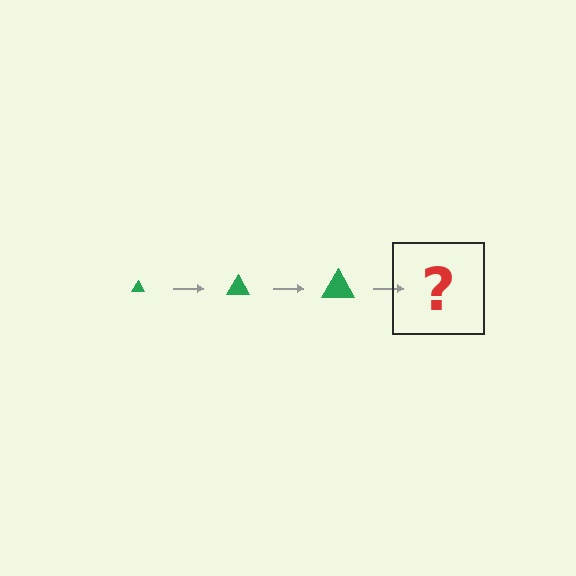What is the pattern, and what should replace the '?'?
The pattern is that the triangle gets progressively larger each step. The '?' should be a green triangle, larger than the previous one.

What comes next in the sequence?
The next element should be a green triangle, larger than the previous one.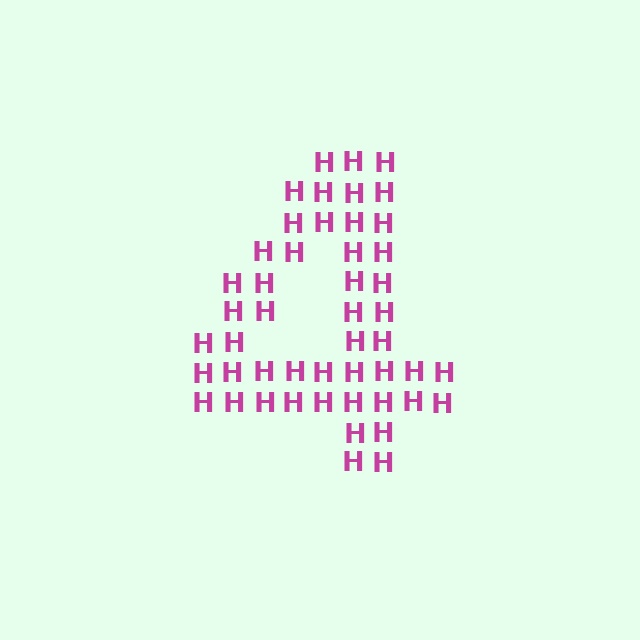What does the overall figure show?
The overall figure shows the digit 4.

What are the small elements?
The small elements are letter H's.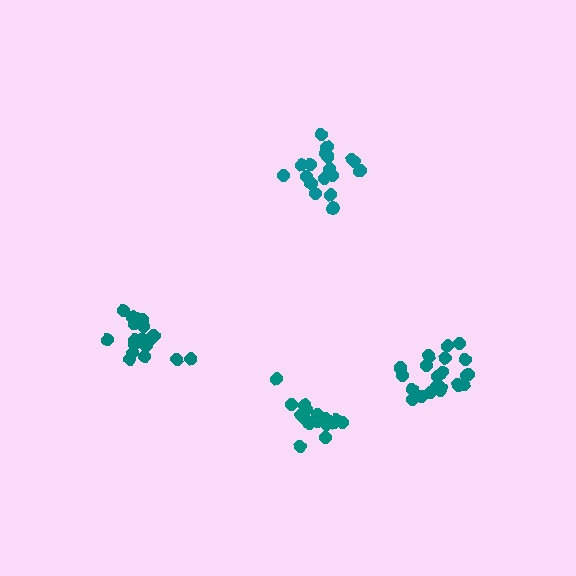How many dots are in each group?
Group 1: 18 dots, Group 2: 17 dots, Group 3: 21 dots, Group 4: 19 dots (75 total).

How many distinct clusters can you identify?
There are 4 distinct clusters.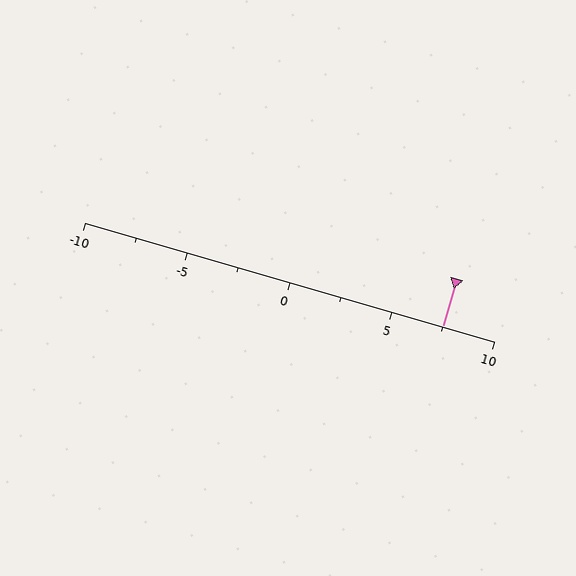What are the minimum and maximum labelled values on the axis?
The axis runs from -10 to 10.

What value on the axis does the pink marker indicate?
The marker indicates approximately 7.5.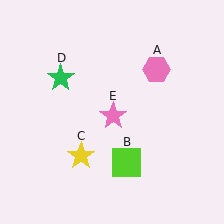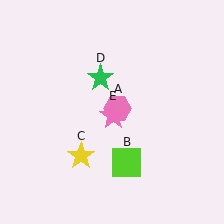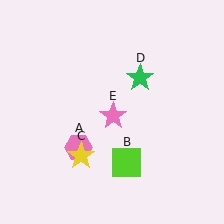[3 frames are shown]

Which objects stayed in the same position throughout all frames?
Lime square (object B) and yellow star (object C) and pink star (object E) remained stationary.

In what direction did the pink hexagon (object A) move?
The pink hexagon (object A) moved down and to the left.